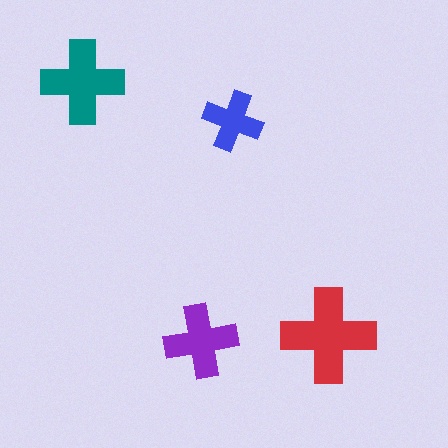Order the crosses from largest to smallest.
the red one, the teal one, the purple one, the blue one.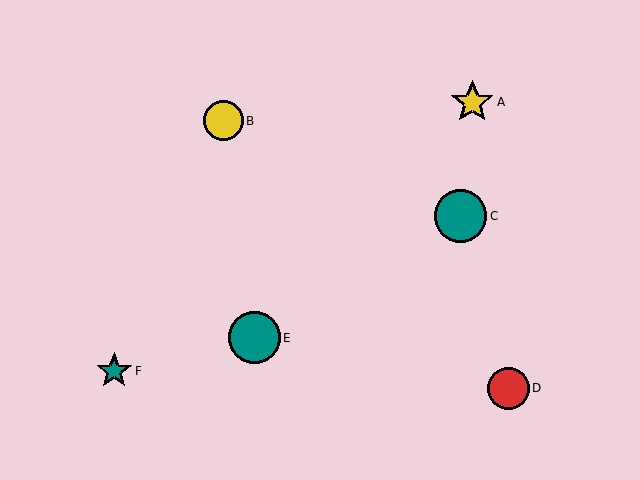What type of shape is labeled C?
Shape C is a teal circle.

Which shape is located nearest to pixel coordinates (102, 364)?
The teal star (labeled F) at (114, 371) is nearest to that location.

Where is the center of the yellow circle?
The center of the yellow circle is at (223, 121).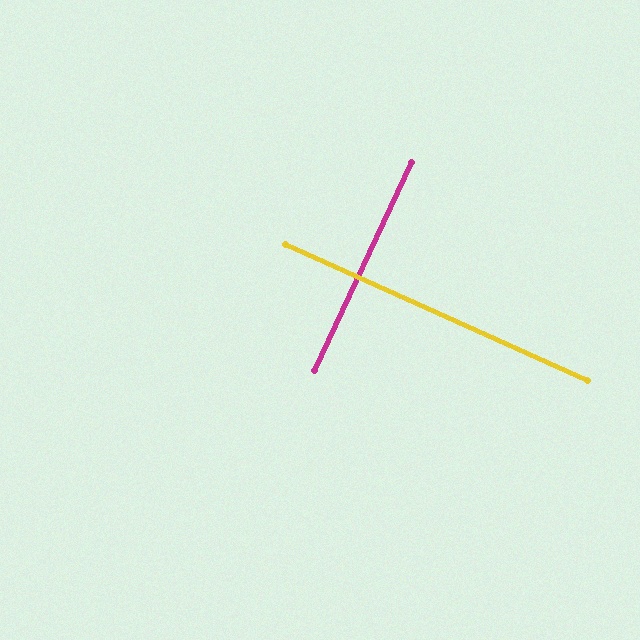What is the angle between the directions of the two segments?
Approximately 89 degrees.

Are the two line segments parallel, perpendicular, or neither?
Perpendicular — they meet at approximately 89°.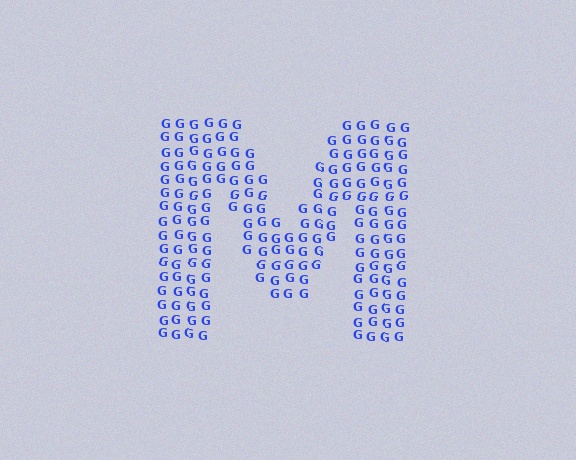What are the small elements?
The small elements are letter G's.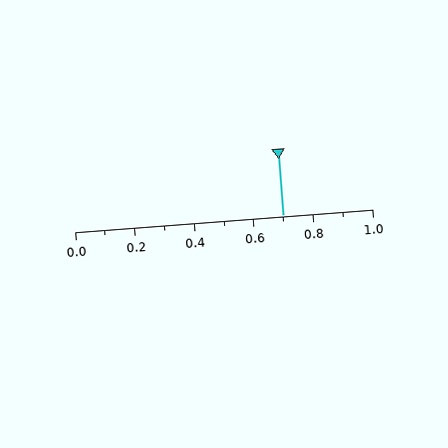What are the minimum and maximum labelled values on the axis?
The axis runs from 0.0 to 1.0.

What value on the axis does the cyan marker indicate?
The marker indicates approximately 0.7.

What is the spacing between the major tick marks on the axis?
The major ticks are spaced 0.2 apart.